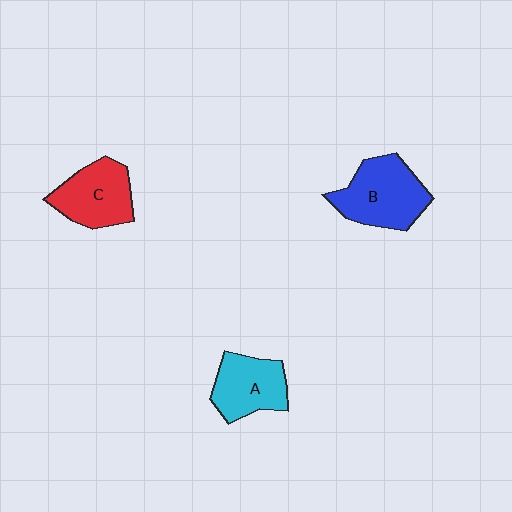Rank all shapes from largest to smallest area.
From largest to smallest: B (blue), C (red), A (cyan).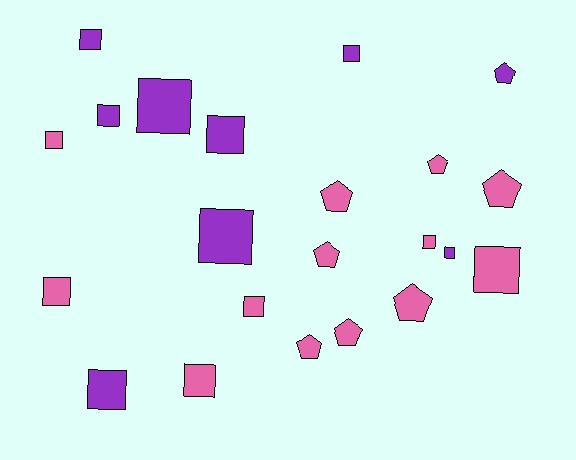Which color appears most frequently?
Pink, with 13 objects.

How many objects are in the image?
There are 22 objects.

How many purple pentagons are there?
There is 1 purple pentagon.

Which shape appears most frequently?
Square, with 14 objects.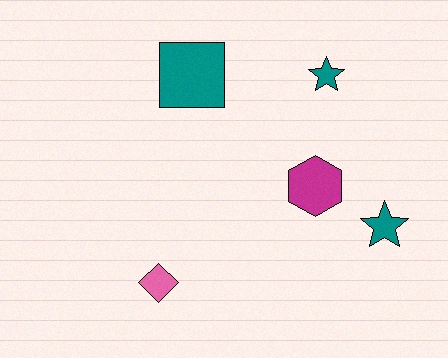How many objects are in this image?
There are 5 objects.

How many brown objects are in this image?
There are no brown objects.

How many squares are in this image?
There is 1 square.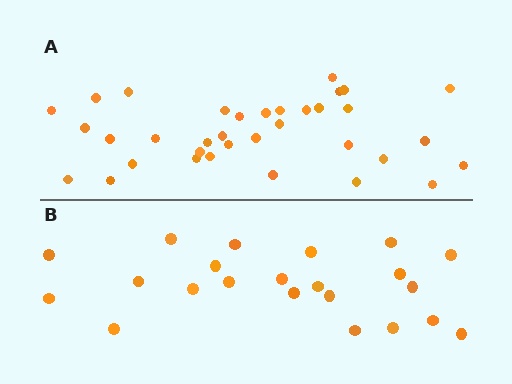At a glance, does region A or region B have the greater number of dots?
Region A (the top region) has more dots.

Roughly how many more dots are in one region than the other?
Region A has approximately 15 more dots than region B.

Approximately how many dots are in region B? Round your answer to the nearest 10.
About 20 dots. (The exact count is 22, which rounds to 20.)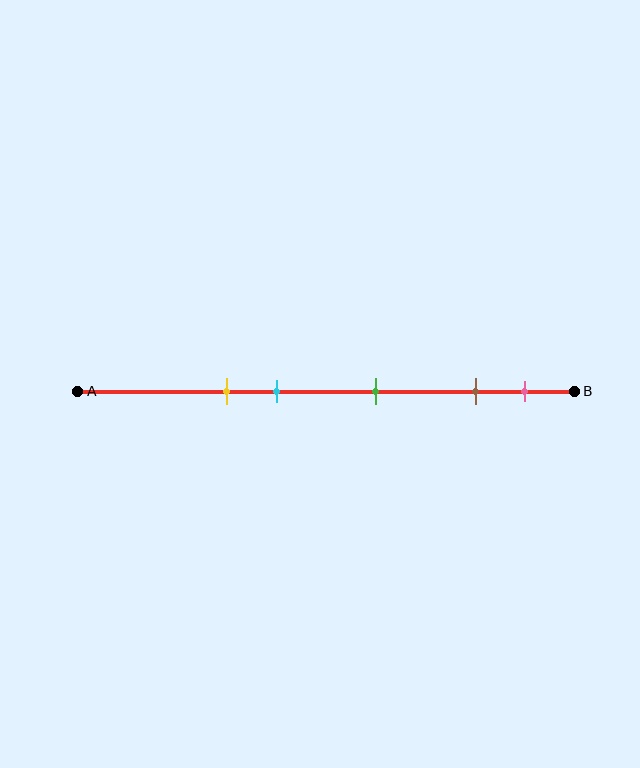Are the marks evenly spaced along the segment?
No, the marks are not evenly spaced.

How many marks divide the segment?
There are 5 marks dividing the segment.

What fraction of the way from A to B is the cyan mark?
The cyan mark is approximately 40% (0.4) of the way from A to B.